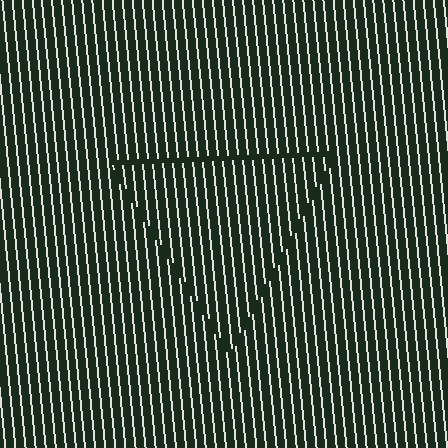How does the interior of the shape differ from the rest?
The interior of the shape contains the same grating, shifted by half a period — the contour is defined by the phase discontinuity where line-ends from the inner and outer gratings abut.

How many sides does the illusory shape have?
3 sides — the line-ends trace a triangle.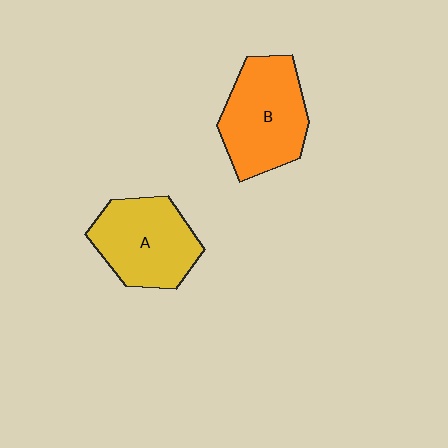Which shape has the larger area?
Shape B (orange).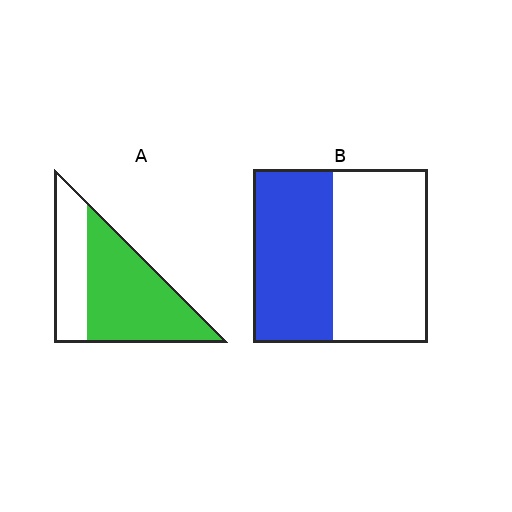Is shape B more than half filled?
No.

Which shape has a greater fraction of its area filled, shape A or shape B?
Shape A.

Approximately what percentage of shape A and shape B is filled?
A is approximately 65% and B is approximately 45%.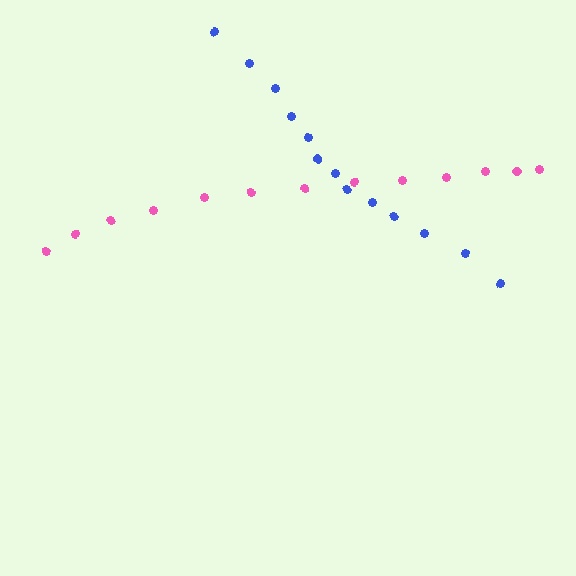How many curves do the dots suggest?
There are 2 distinct paths.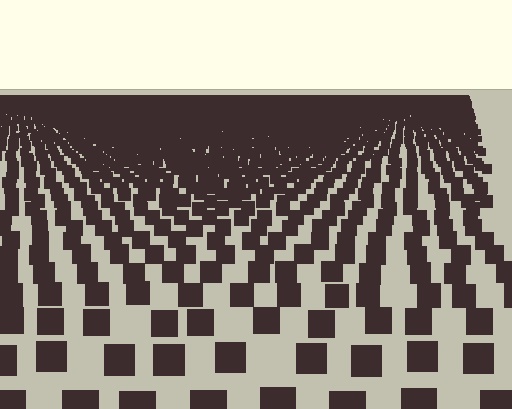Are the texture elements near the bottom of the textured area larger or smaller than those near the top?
Larger. Near the bottom, elements are closer to the viewer and appear at a bigger on-screen size.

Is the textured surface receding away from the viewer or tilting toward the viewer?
The surface is receding away from the viewer. Texture elements get smaller and denser toward the top.